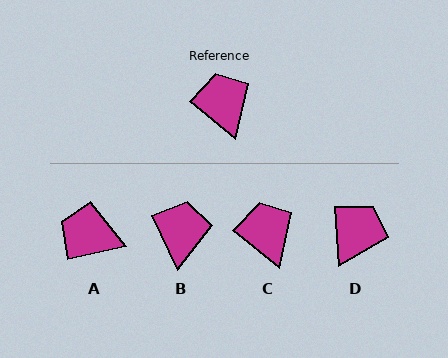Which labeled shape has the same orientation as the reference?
C.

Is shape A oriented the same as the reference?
No, it is off by about 52 degrees.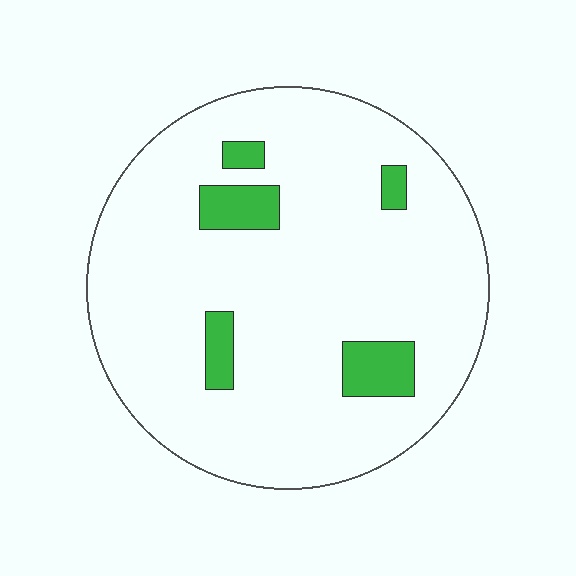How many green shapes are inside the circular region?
5.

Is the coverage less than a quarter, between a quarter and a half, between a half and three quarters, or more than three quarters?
Less than a quarter.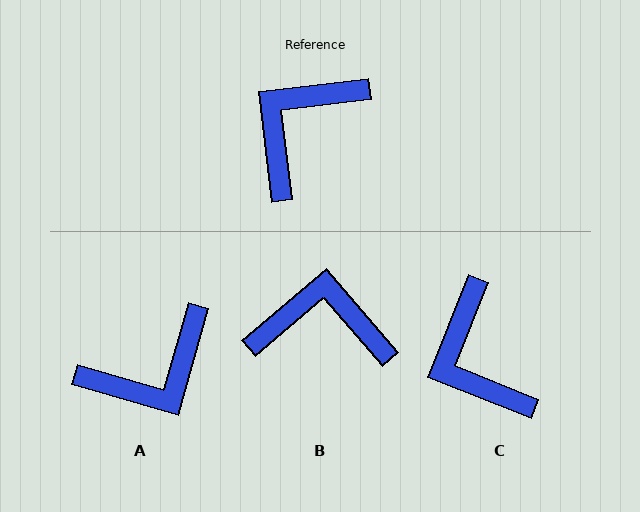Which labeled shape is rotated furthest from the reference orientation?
A, about 157 degrees away.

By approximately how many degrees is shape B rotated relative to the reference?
Approximately 56 degrees clockwise.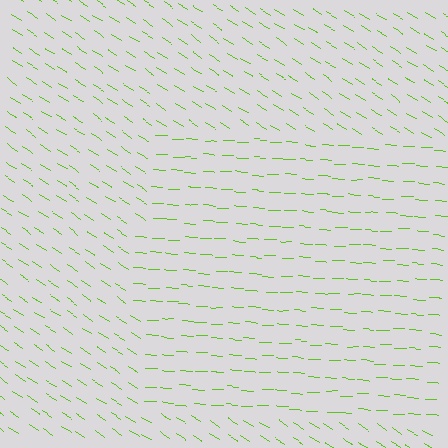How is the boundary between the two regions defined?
The boundary is defined purely by a change in line orientation (approximately 31 degrees difference). All lines are the same color and thickness.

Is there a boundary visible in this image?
Yes, there is a texture boundary formed by a change in line orientation.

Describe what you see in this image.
The image is filled with small lime line segments. A rectangle region in the image has lines oriented differently from the surrounding lines, creating a visible texture boundary.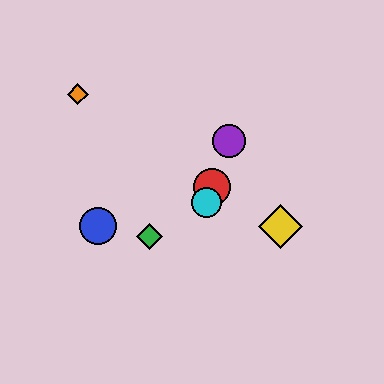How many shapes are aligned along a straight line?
3 shapes (the red circle, the purple circle, the cyan circle) are aligned along a straight line.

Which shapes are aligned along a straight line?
The red circle, the purple circle, the cyan circle are aligned along a straight line.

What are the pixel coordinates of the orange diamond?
The orange diamond is at (78, 94).